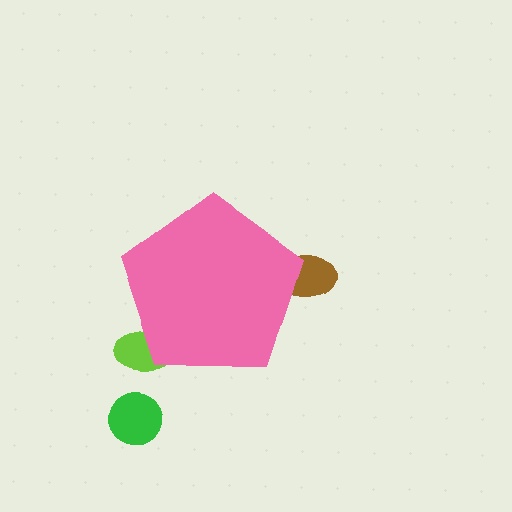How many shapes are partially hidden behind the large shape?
2 shapes are partially hidden.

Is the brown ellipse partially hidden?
Yes, the brown ellipse is partially hidden behind the pink pentagon.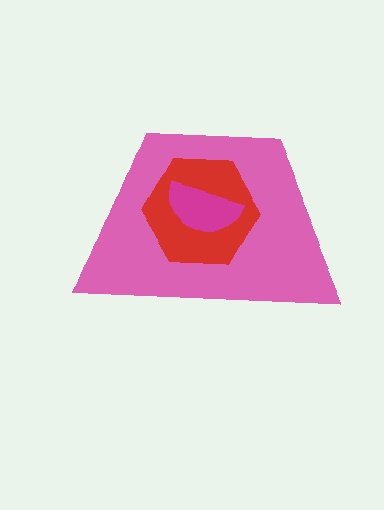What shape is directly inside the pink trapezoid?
The red hexagon.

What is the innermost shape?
The magenta semicircle.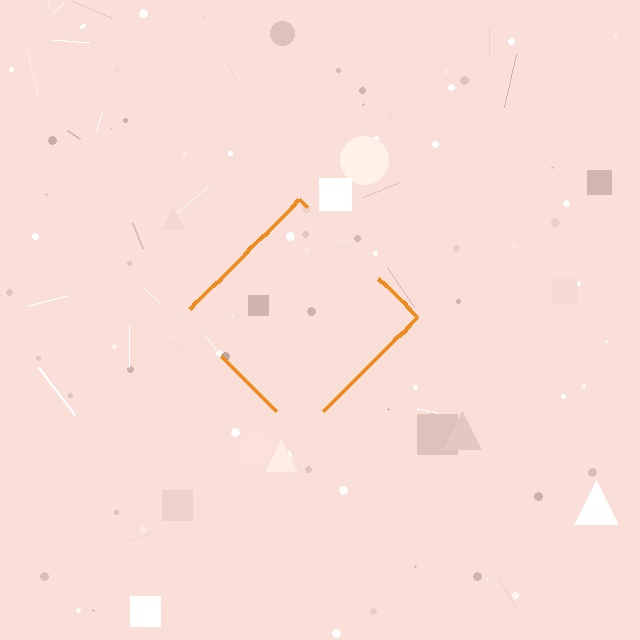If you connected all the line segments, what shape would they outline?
They would outline a diamond.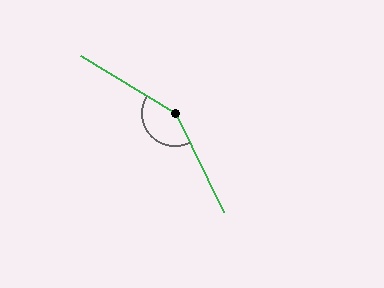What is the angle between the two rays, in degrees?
Approximately 147 degrees.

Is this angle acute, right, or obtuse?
It is obtuse.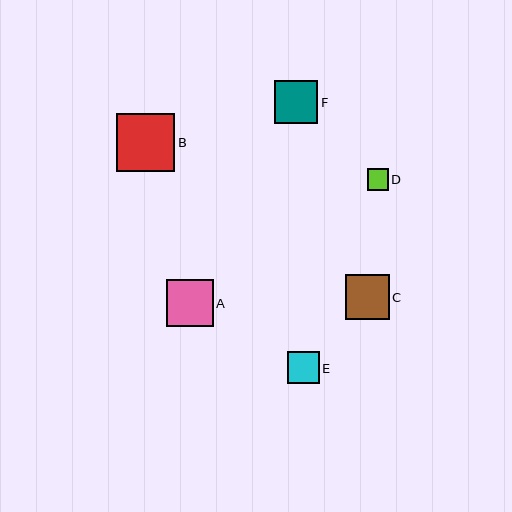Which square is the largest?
Square B is the largest with a size of approximately 58 pixels.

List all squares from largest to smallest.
From largest to smallest: B, A, C, F, E, D.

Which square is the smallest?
Square D is the smallest with a size of approximately 21 pixels.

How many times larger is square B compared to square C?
Square B is approximately 1.3 times the size of square C.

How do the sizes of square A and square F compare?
Square A and square F are approximately the same size.